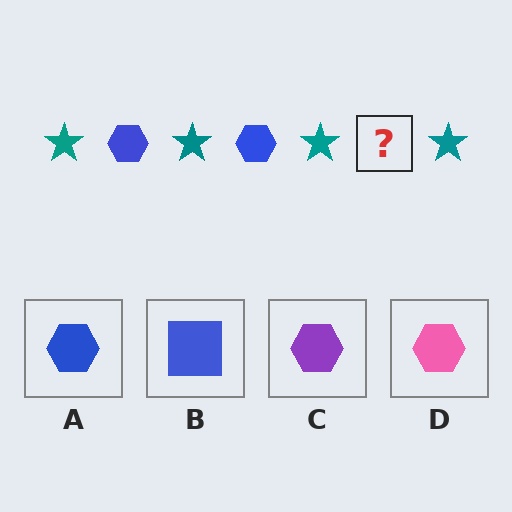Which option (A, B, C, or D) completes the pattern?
A.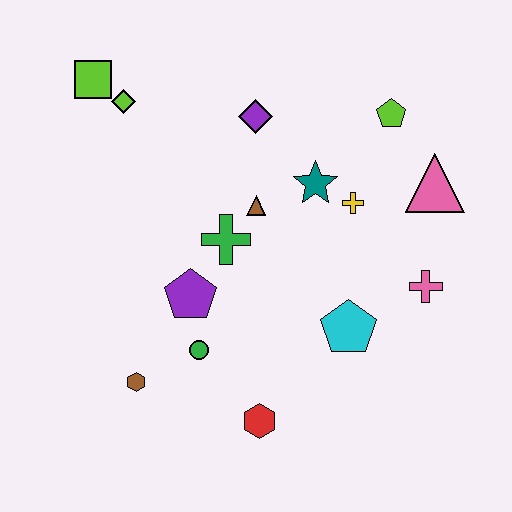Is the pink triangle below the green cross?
No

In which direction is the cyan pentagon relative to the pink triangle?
The cyan pentagon is below the pink triangle.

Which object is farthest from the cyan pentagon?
The lime square is farthest from the cyan pentagon.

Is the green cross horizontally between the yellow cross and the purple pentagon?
Yes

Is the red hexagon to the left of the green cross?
No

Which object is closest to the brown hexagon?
The green circle is closest to the brown hexagon.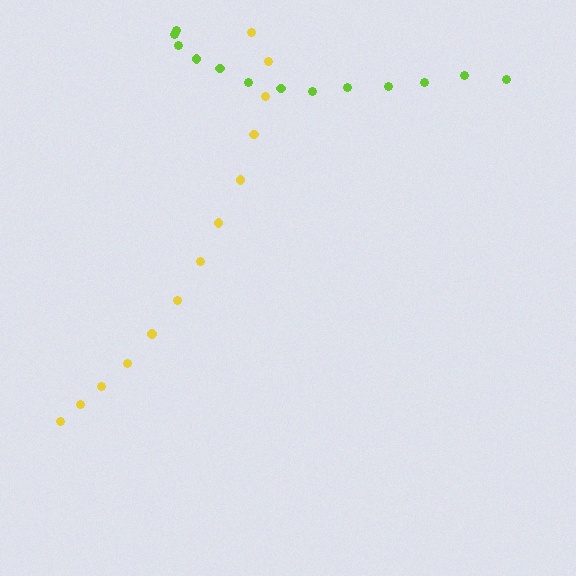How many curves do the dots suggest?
There are 2 distinct paths.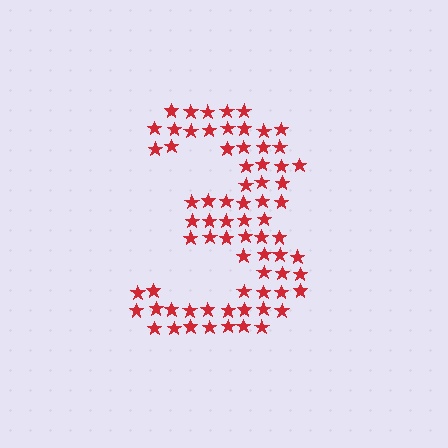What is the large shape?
The large shape is the digit 3.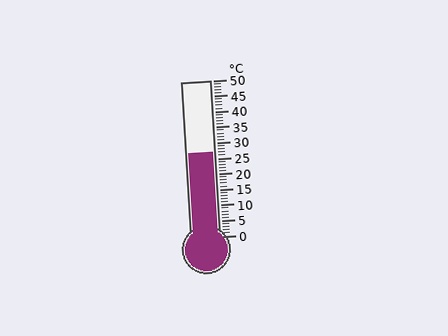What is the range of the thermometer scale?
The thermometer scale ranges from 0°C to 50°C.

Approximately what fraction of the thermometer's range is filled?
The thermometer is filled to approximately 55% of its range.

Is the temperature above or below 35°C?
The temperature is below 35°C.